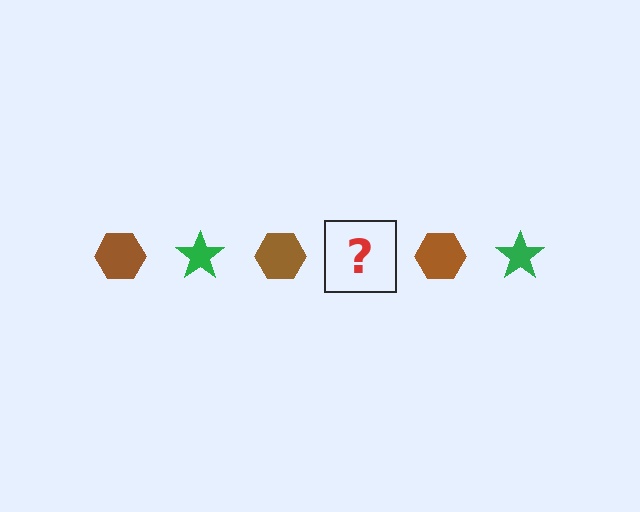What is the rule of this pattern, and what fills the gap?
The rule is that the pattern alternates between brown hexagon and green star. The gap should be filled with a green star.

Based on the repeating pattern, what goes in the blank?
The blank should be a green star.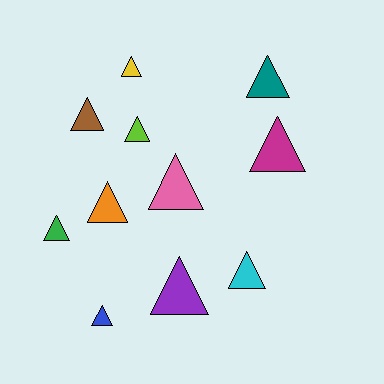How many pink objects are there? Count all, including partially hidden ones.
There is 1 pink object.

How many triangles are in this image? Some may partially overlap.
There are 11 triangles.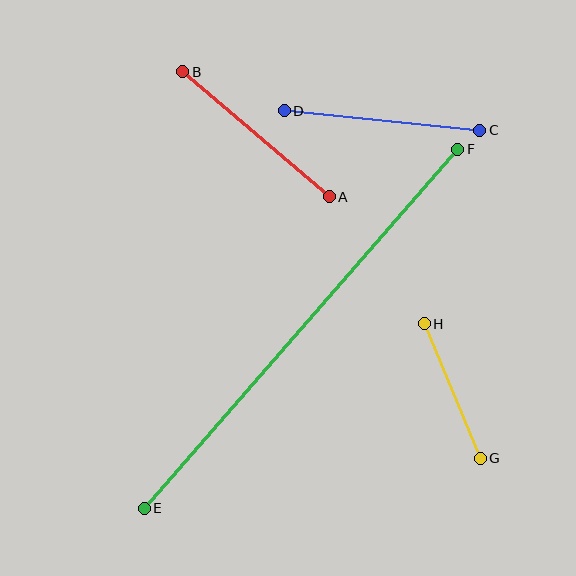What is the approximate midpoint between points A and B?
The midpoint is at approximately (256, 134) pixels.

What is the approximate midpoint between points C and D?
The midpoint is at approximately (382, 121) pixels.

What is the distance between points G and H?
The distance is approximately 146 pixels.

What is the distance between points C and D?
The distance is approximately 197 pixels.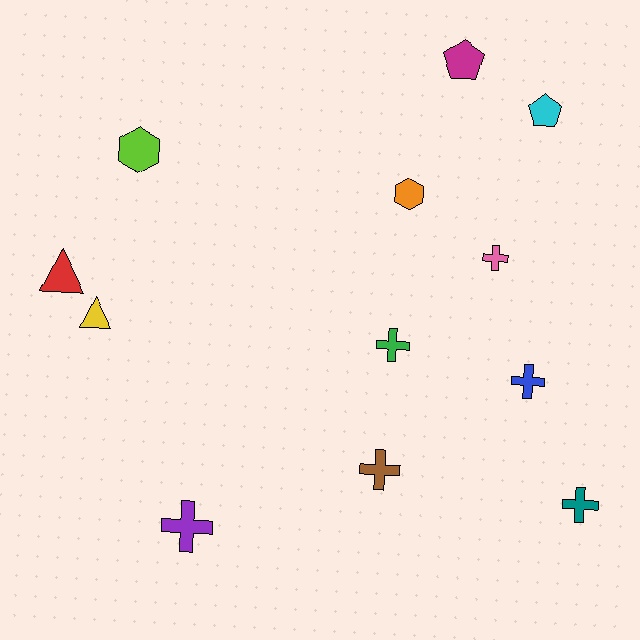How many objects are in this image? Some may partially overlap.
There are 12 objects.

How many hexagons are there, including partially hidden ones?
There are 2 hexagons.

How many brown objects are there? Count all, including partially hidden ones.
There is 1 brown object.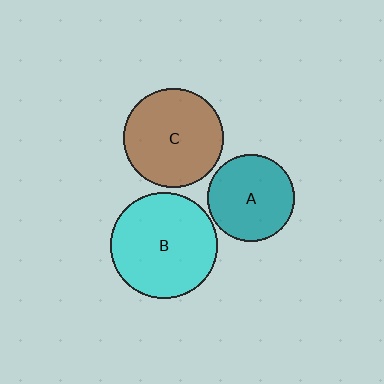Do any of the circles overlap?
No, none of the circles overlap.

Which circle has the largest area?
Circle B (cyan).